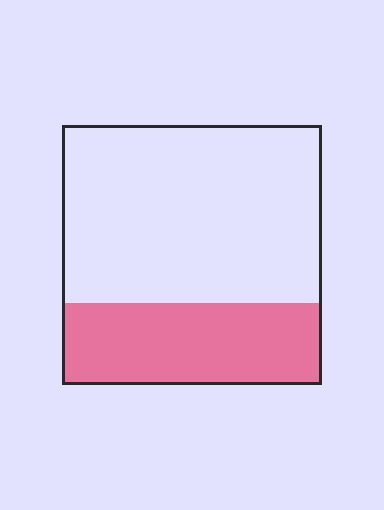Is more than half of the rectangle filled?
No.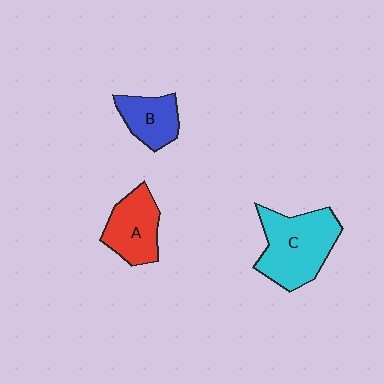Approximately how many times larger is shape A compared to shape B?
Approximately 1.3 times.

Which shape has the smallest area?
Shape B (blue).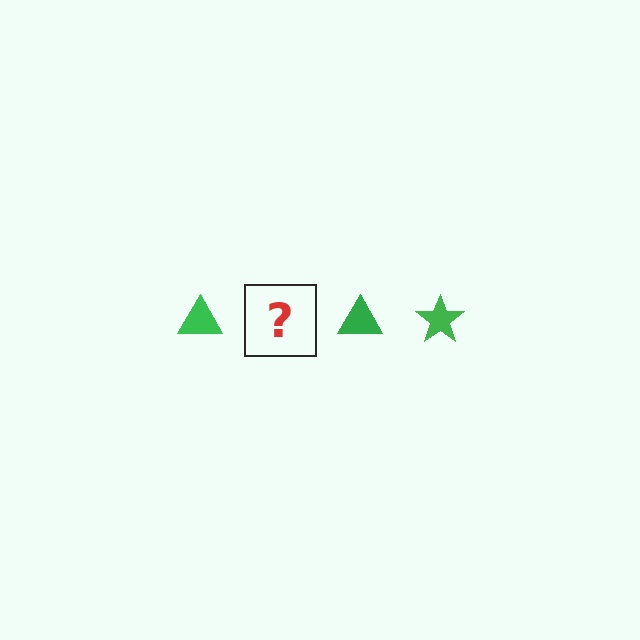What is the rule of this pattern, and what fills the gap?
The rule is that the pattern cycles through triangle, star shapes in green. The gap should be filled with a green star.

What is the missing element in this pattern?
The missing element is a green star.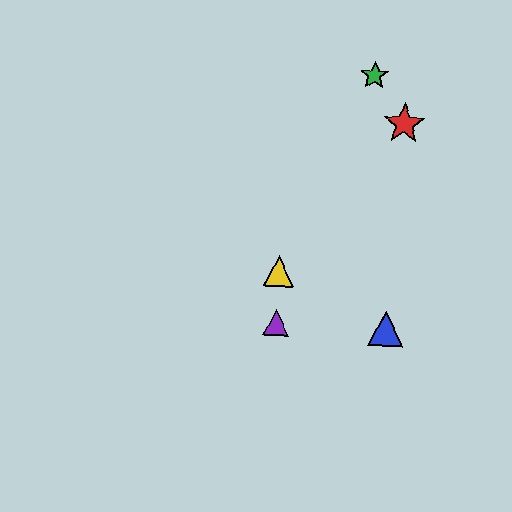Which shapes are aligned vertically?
The yellow triangle, the purple triangle are aligned vertically.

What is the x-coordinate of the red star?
The red star is at x≈404.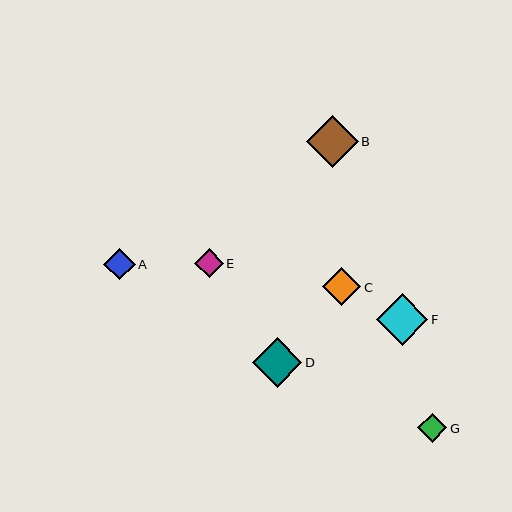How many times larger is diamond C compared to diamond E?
Diamond C is approximately 1.3 times the size of diamond E.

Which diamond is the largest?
Diamond B is the largest with a size of approximately 52 pixels.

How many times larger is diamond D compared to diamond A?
Diamond D is approximately 1.6 times the size of diamond A.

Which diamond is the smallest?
Diamond E is the smallest with a size of approximately 29 pixels.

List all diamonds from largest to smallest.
From largest to smallest: B, F, D, C, A, G, E.